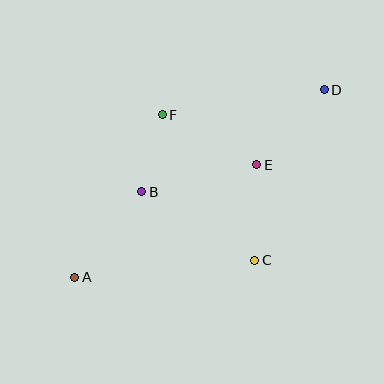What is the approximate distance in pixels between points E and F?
The distance between E and F is approximately 107 pixels.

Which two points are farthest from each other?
Points A and D are farthest from each other.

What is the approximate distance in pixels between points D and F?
The distance between D and F is approximately 164 pixels.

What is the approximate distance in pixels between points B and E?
The distance between B and E is approximately 118 pixels.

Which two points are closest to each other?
Points B and F are closest to each other.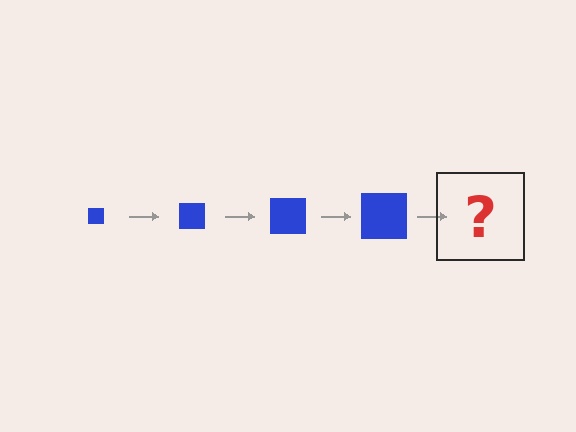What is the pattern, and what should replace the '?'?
The pattern is that the square gets progressively larger each step. The '?' should be a blue square, larger than the previous one.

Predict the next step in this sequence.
The next step is a blue square, larger than the previous one.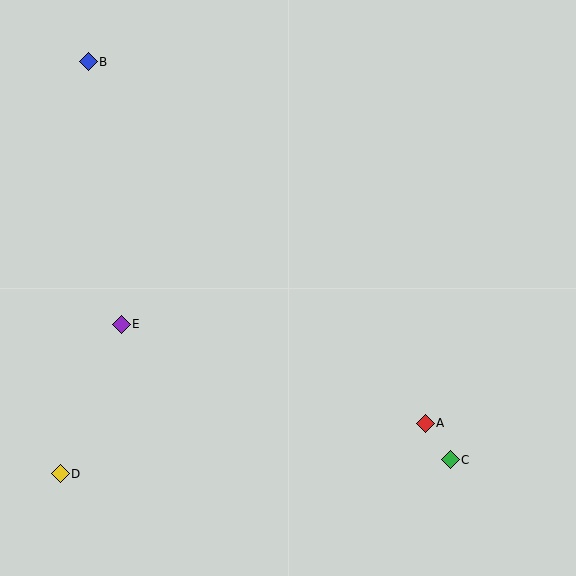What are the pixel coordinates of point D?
Point D is at (60, 474).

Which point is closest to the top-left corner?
Point B is closest to the top-left corner.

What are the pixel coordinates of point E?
Point E is at (121, 324).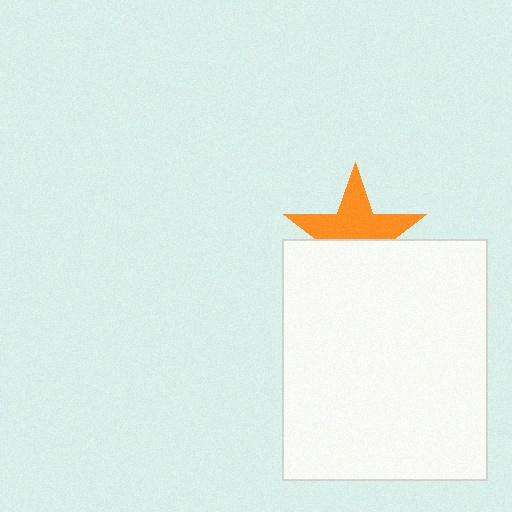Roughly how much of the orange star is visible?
About half of it is visible (roughly 56%).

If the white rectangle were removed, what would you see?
You would see the complete orange star.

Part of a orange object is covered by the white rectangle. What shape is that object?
It is a star.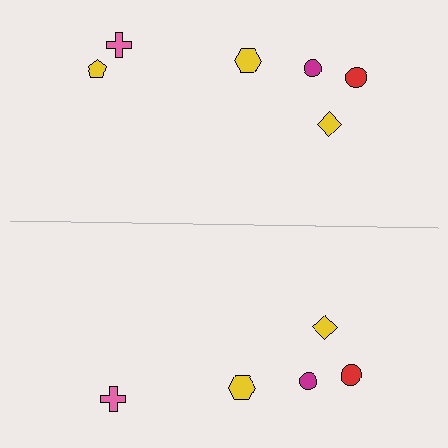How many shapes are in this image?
There are 11 shapes in this image.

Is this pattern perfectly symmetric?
No, the pattern is not perfectly symmetric. A yellow pentagon is missing from the bottom side.